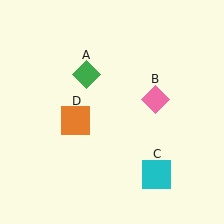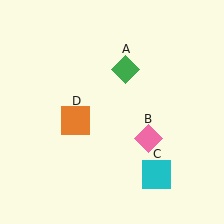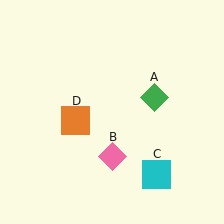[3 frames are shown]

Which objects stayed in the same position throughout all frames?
Cyan square (object C) and orange square (object D) remained stationary.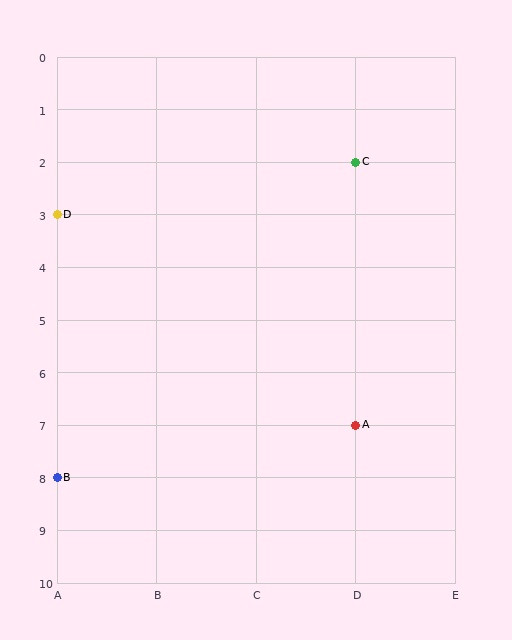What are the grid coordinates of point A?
Point A is at grid coordinates (D, 7).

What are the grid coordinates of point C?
Point C is at grid coordinates (D, 2).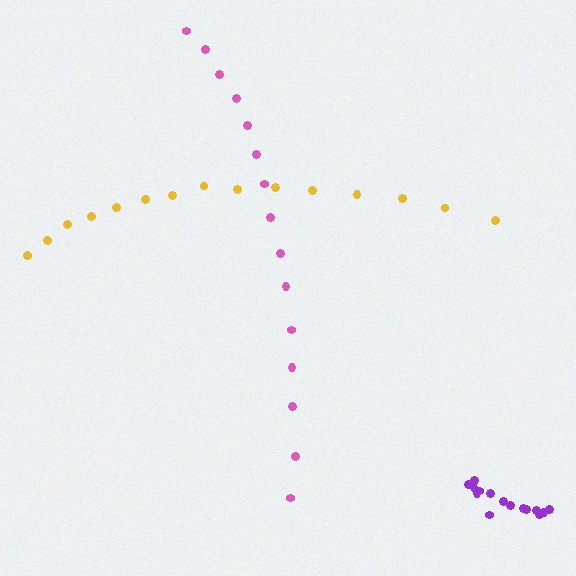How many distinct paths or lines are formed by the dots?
There are 3 distinct paths.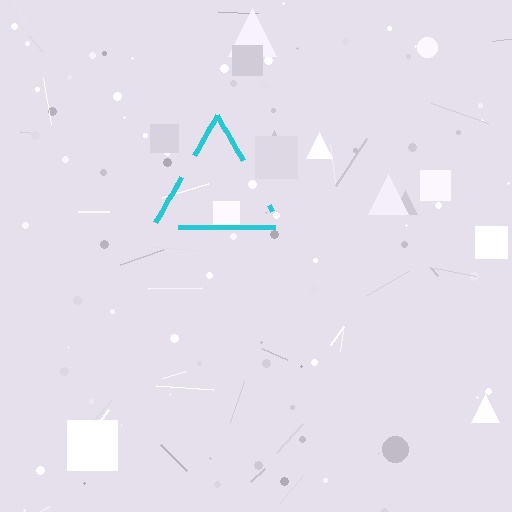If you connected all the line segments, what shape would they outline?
They would outline a triangle.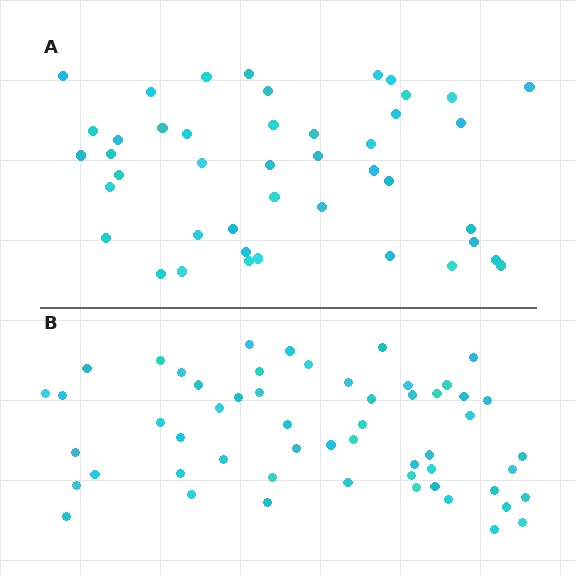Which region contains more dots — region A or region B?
Region B (the bottom region) has more dots.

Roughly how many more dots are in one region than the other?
Region B has roughly 12 or so more dots than region A.